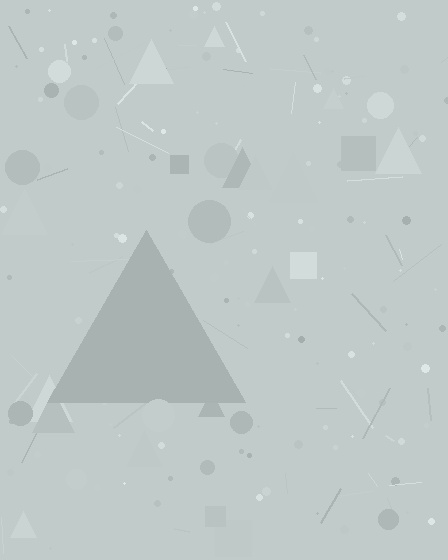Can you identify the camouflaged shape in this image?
The camouflaged shape is a triangle.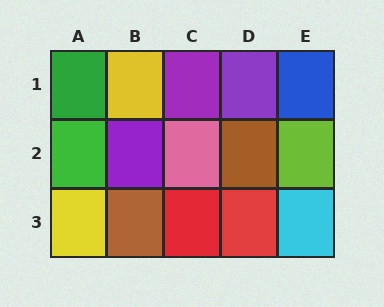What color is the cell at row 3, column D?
Red.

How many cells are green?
2 cells are green.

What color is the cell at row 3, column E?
Cyan.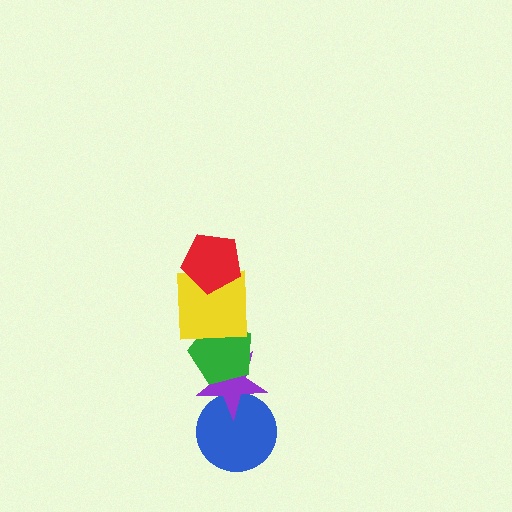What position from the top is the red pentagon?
The red pentagon is 1st from the top.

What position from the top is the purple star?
The purple star is 4th from the top.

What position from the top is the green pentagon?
The green pentagon is 3rd from the top.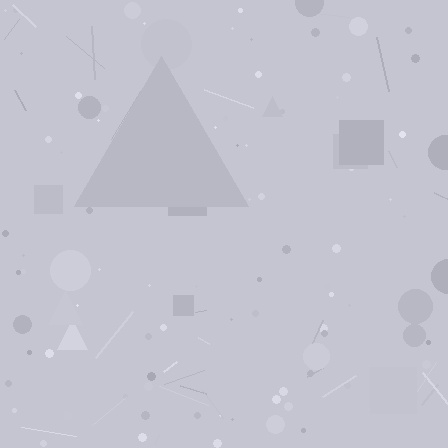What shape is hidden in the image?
A triangle is hidden in the image.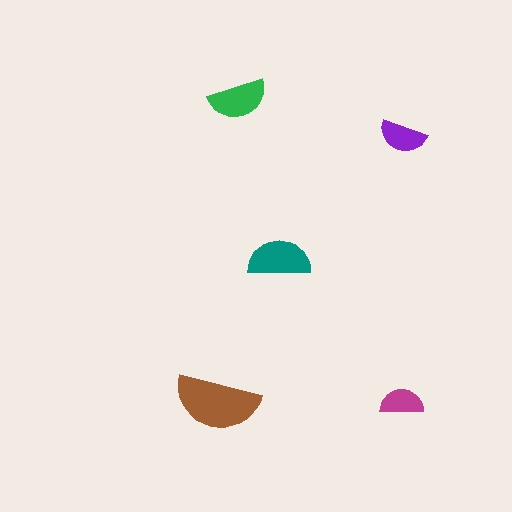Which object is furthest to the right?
The magenta semicircle is rightmost.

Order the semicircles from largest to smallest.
the brown one, the teal one, the green one, the purple one, the magenta one.